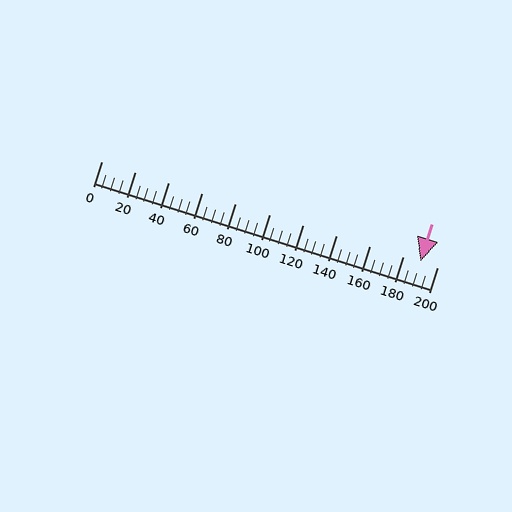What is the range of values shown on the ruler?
The ruler shows values from 0 to 200.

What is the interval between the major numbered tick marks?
The major tick marks are spaced 20 units apart.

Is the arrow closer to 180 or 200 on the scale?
The arrow is closer to 200.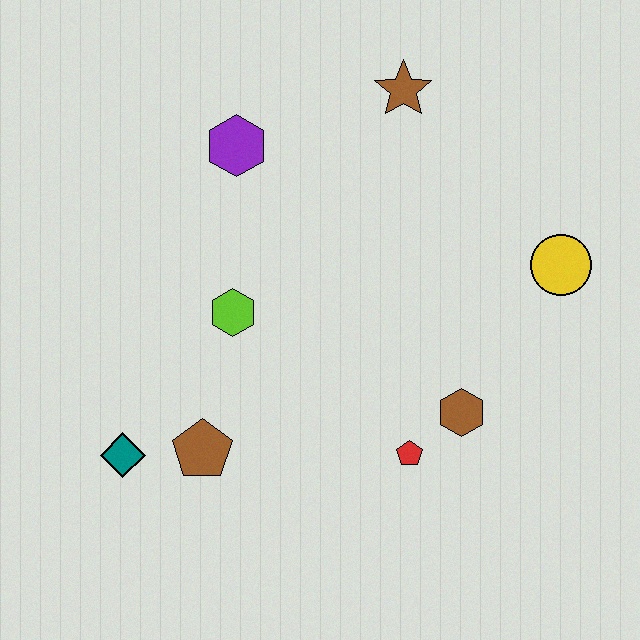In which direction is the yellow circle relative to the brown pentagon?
The yellow circle is to the right of the brown pentagon.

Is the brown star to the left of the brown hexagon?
Yes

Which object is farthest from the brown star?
The teal diamond is farthest from the brown star.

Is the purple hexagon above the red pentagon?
Yes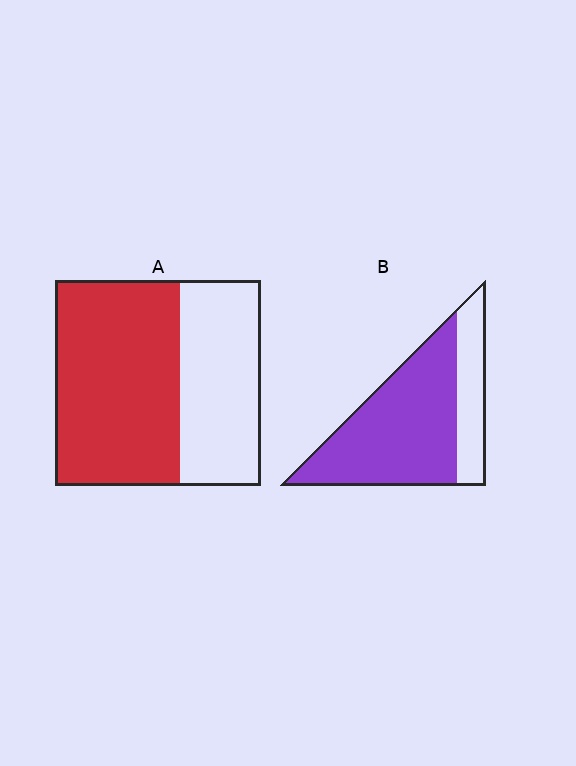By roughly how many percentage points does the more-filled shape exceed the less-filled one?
By roughly 15 percentage points (B over A).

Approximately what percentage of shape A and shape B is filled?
A is approximately 60% and B is approximately 75%.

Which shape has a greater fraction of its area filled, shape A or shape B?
Shape B.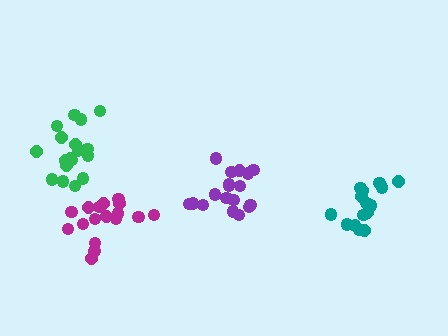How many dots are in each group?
Group 1: 17 dots, Group 2: 18 dots, Group 3: 18 dots, Group 4: 15 dots (68 total).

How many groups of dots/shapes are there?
There are 4 groups.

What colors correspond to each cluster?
The clusters are colored: magenta, green, purple, teal.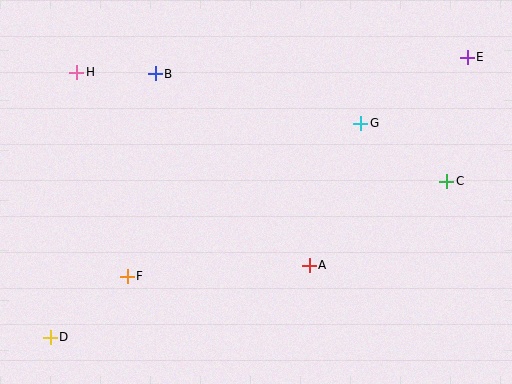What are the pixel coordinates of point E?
Point E is at (468, 58).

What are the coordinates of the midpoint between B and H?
The midpoint between B and H is at (116, 73).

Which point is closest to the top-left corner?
Point H is closest to the top-left corner.